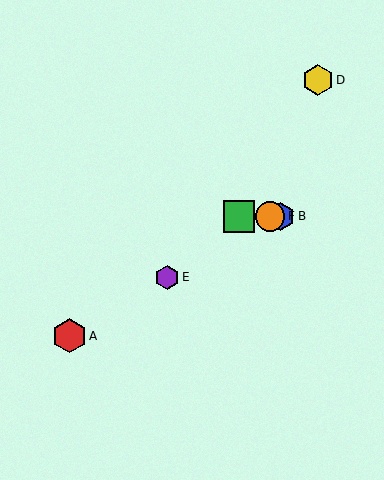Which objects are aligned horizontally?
Objects B, C, F are aligned horizontally.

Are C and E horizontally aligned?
No, C is at y≈216 and E is at y≈277.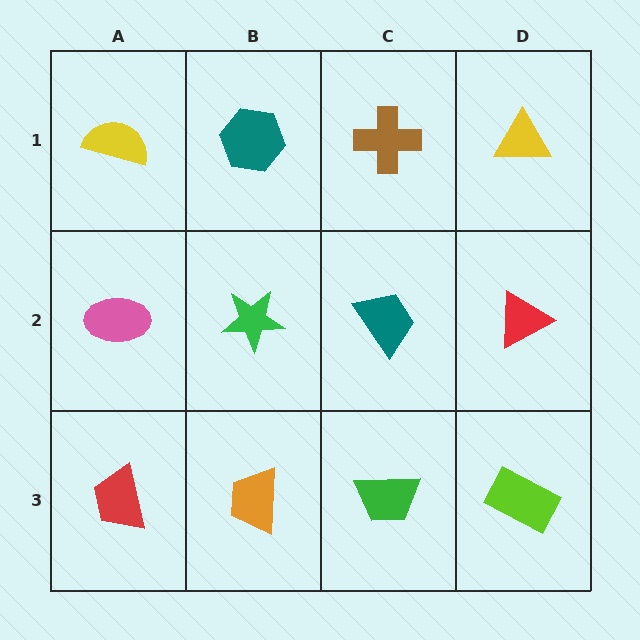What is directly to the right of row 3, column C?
A lime rectangle.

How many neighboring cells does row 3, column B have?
3.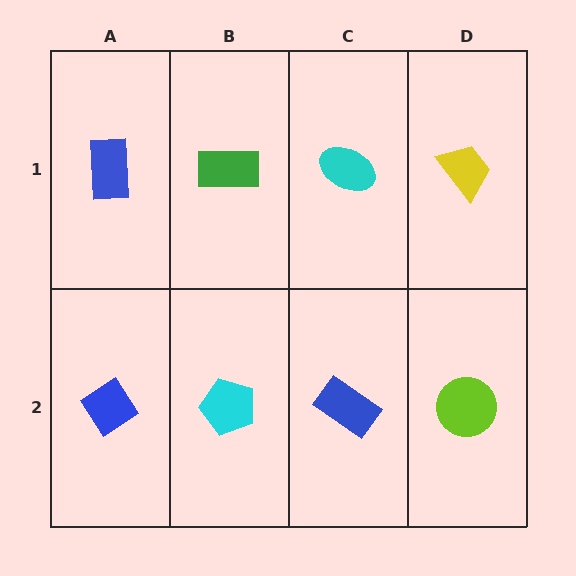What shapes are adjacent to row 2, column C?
A cyan ellipse (row 1, column C), a cyan pentagon (row 2, column B), a lime circle (row 2, column D).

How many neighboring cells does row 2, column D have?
2.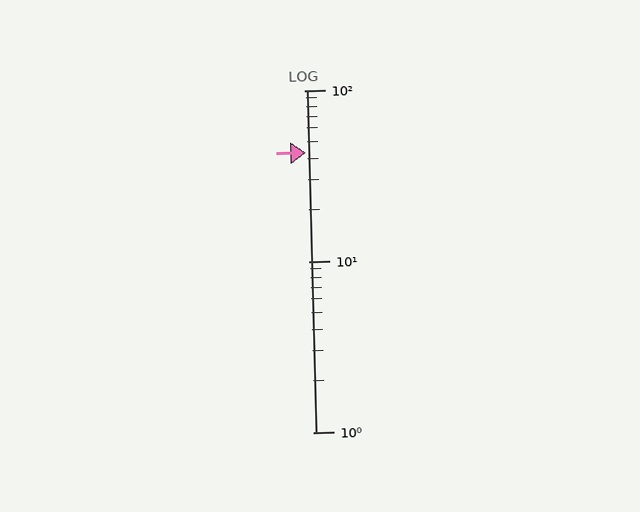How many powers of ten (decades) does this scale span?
The scale spans 2 decades, from 1 to 100.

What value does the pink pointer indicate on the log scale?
The pointer indicates approximately 43.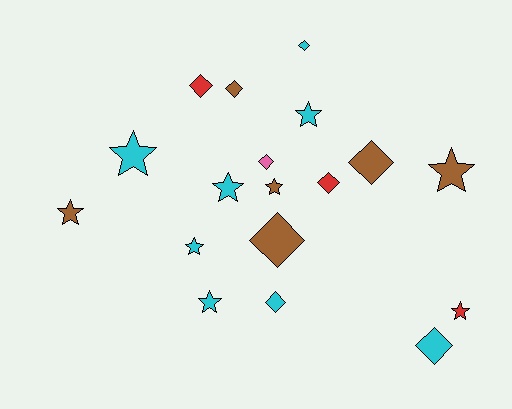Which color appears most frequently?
Cyan, with 8 objects.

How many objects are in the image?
There are 18 objects.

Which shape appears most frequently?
Star, with 9 objects.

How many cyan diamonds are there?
There are 3 cyan diamonds.